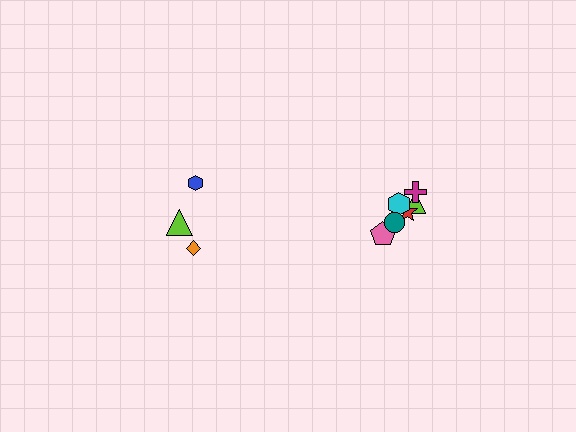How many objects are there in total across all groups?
There are 10 objects.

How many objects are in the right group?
There are 7 objects.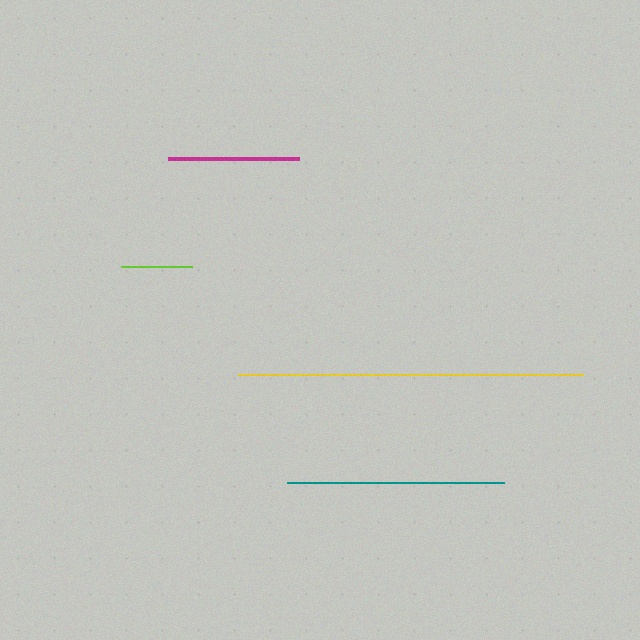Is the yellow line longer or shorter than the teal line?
The yellow line is longer than the teal line.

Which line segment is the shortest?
The lime line is the shortest at approximately 70 pixels.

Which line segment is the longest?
The yellow line is the longest at approximately 345 pixels.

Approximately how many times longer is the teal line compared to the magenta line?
The teal line is approximately 1.7 times the length of the magenta line.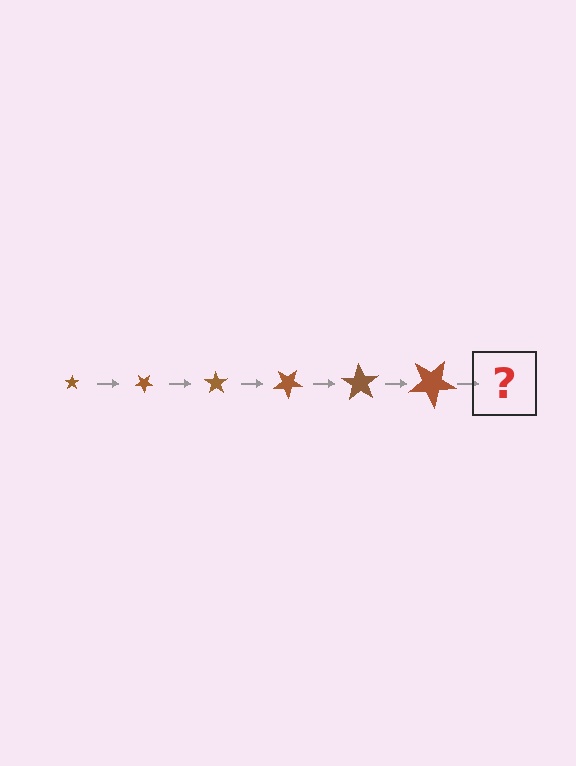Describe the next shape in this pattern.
It should be a star, larger than the previous one and rotated 210 degrees from the start.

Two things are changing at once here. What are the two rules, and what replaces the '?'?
The two rules are that the star grows larger each step and it rotates 35 degrees each step. The '?' should be a star, larger than the previous one and rotated 210 degrees from the start.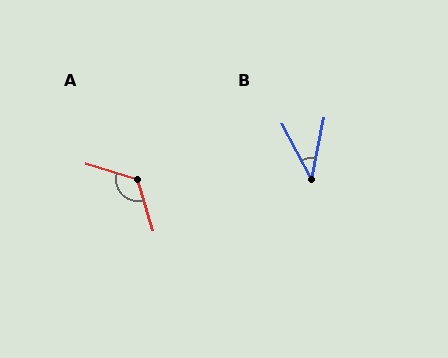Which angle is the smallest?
B, at approximately 39 degrees.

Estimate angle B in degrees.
Approximately 39 degrees.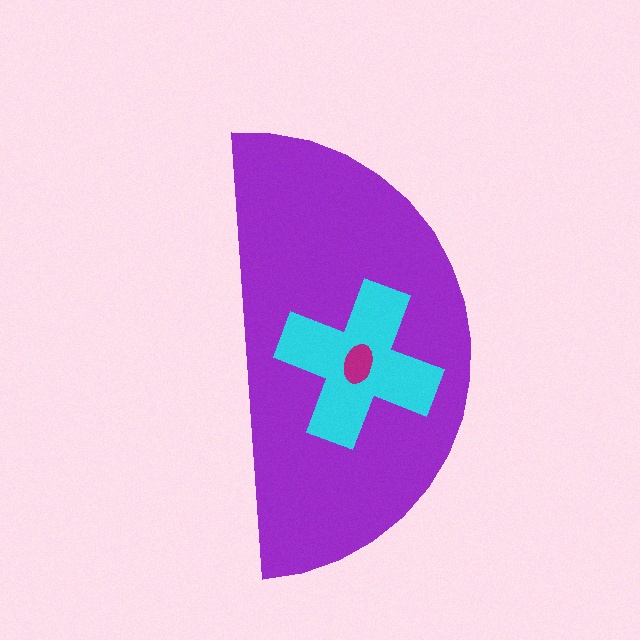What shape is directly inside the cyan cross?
The magenta ellipse.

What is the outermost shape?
The purple semicircle.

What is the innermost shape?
The magenta ellipse.